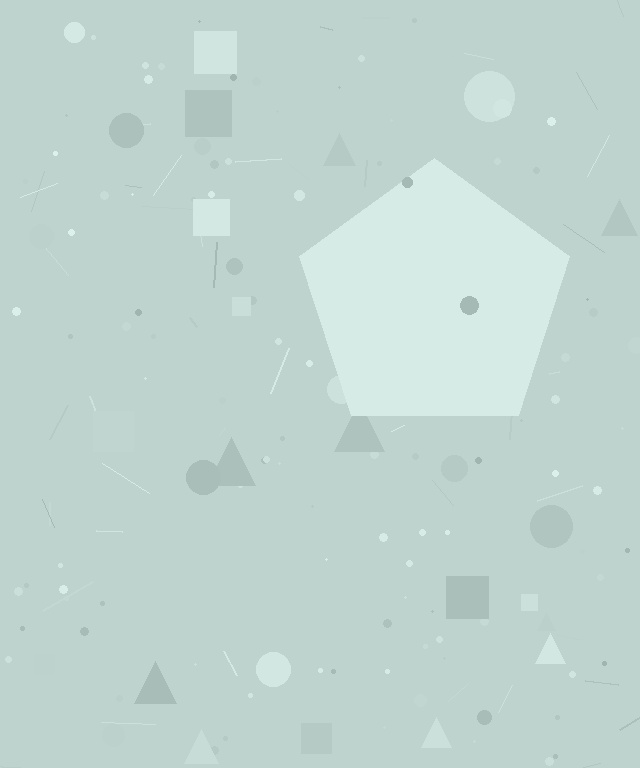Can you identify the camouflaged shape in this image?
The camouflaged shape is a pentagon.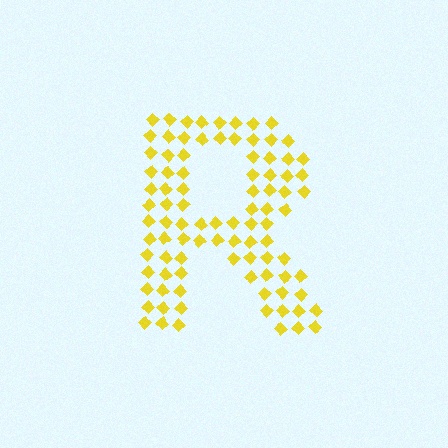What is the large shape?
The large shape is the letter R.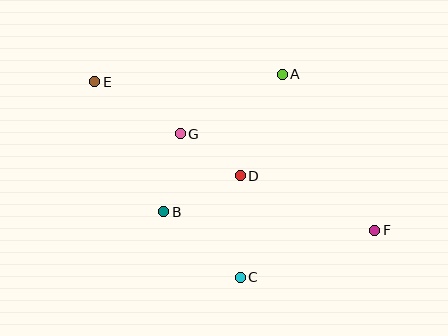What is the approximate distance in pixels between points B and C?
The distance between B and C is approximately 101 pixels.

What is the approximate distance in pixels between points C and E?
The distance between C and E is approximately 243 pixels.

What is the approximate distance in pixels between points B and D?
The distance between B and D is approximately 85 pixels.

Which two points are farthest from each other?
Points E and F are farthest from each other.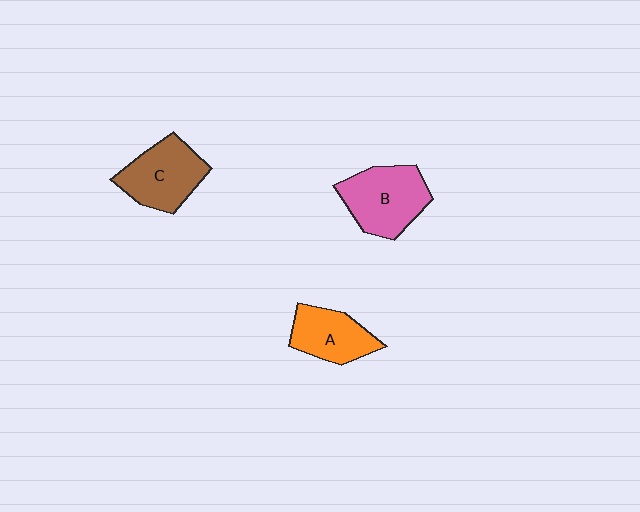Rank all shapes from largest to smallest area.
From largest to smallest: B (pink), C (brown), A (orange).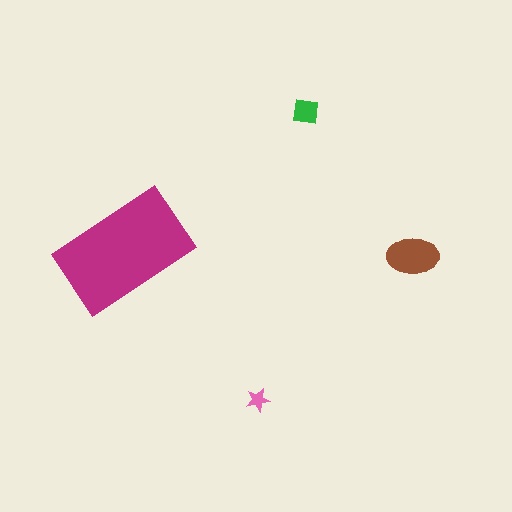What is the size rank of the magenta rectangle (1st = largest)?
1st.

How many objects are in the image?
There are 4 objects in the image.